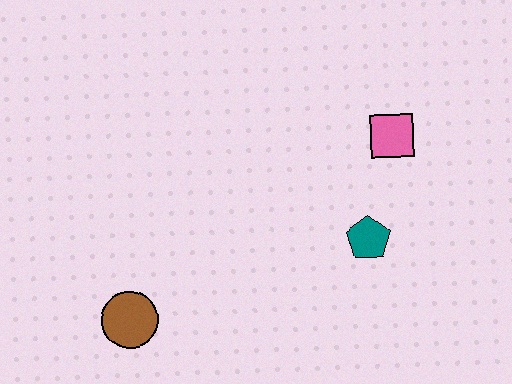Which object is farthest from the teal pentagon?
The brown circle is farthest from the teal pentagon.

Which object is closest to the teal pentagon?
The pink square is closest to the teal pentagon.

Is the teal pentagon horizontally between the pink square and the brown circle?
Yes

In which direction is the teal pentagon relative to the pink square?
The teal pentagon is below the pink square.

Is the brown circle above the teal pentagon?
No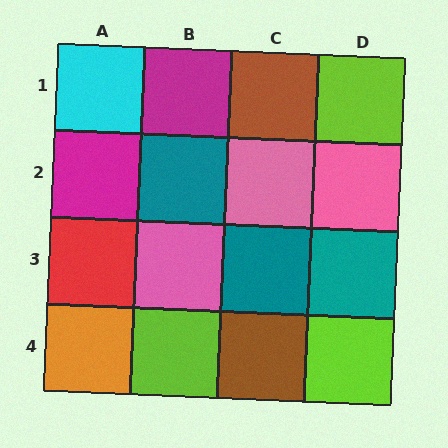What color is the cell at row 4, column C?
Brown.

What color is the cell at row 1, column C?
Brown.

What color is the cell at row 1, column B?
Magenta.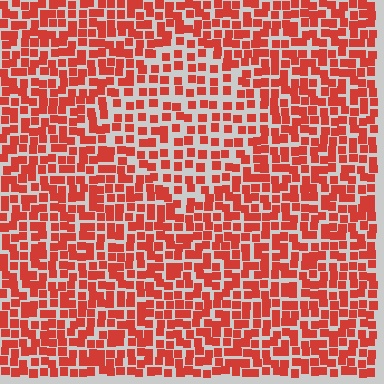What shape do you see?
I see a diamond.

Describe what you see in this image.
The image contains small red elements arranged at two different densities. A diamond-shaped region is visible where the elements are less densely packed than the surrounding area.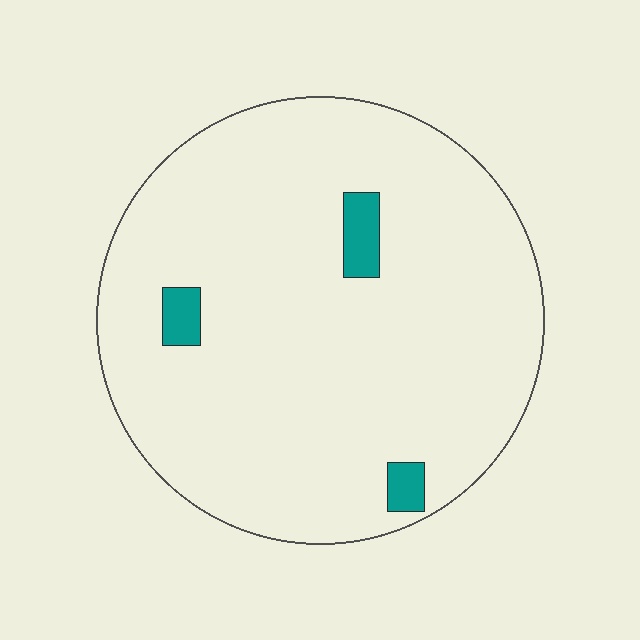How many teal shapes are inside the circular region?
3.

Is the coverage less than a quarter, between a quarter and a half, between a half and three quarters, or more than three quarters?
Less than a quarter.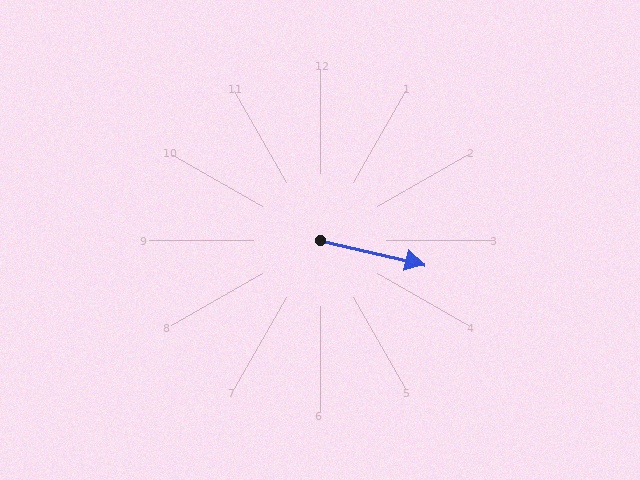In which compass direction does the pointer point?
East.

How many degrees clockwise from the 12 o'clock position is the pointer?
Approximately 103 degrees.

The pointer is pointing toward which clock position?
Roughly 3 o'clock.